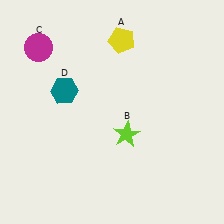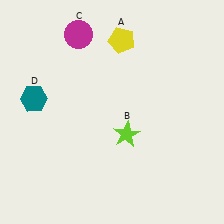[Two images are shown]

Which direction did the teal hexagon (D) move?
The teal hexagon (D) moved left.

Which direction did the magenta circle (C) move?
The magenta circle (C) moved right.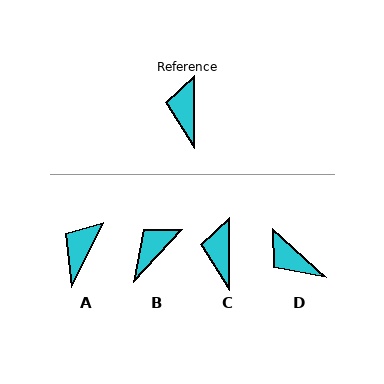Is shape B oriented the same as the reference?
No, it is off by about 43 degrees.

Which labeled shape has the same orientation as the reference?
C.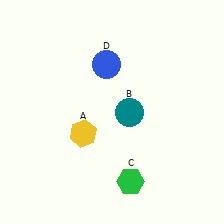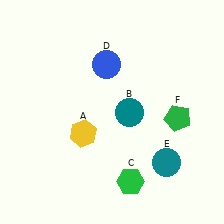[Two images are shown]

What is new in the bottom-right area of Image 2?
A green pentagon (F) was added in the bottom-right area of Image 2.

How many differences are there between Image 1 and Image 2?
There are 2 differences between the two images.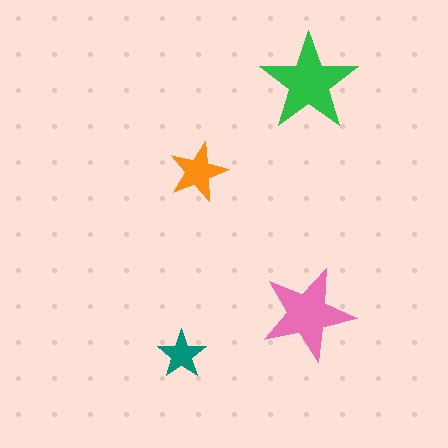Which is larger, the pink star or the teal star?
The pink one.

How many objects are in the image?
There are 4 objects in the image.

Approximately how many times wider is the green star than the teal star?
About 2 times wider.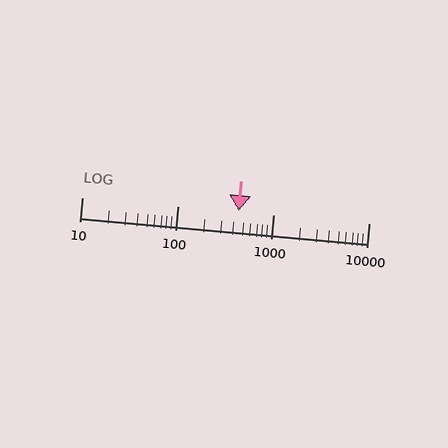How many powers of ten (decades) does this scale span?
The scale spans 3 decades, from 10 to 10000.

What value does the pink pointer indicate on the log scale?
The pointer indicates approximately 440.